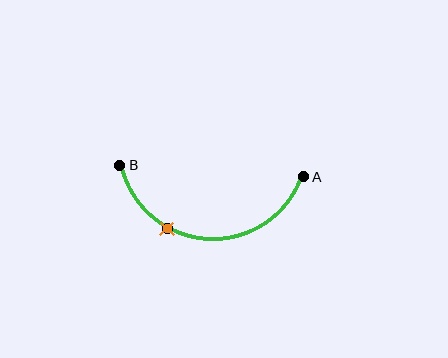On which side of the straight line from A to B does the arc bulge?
The arc bulges below the straight line connecting A and B.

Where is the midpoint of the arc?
The arc midpoint is the point on the curve farthest from the straight line joining A and B. It sits below that line.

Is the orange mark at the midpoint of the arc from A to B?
No. The orange mark lies on the arc but is closer to endpoint B. The arc midpoint would be at the point on the curve equidistant along the arc from both A and B.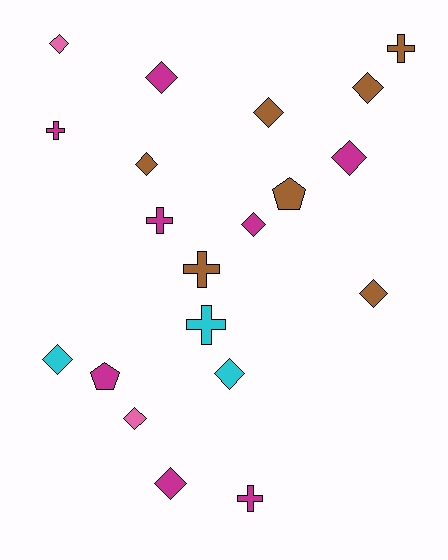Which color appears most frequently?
Magenta, with 8 objects.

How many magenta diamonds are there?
There are 4 magenta diamonds.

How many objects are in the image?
There are 20 objects.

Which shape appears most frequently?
Diamond, with 12 objects.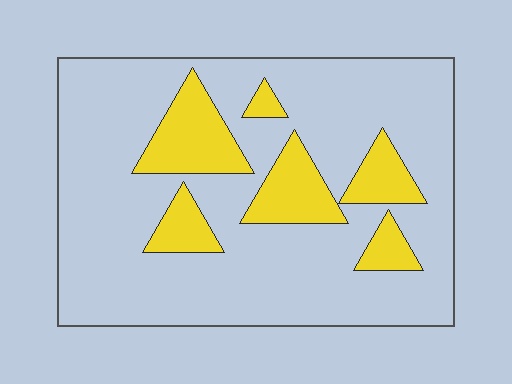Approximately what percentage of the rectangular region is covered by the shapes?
Approximately 20%.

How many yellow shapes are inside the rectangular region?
6.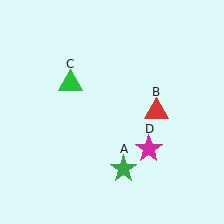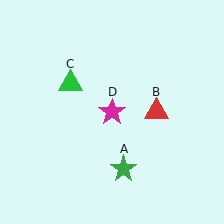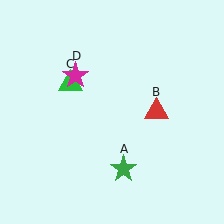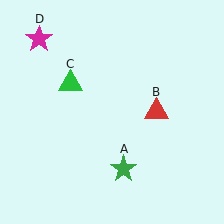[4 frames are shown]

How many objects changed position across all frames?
1 object changed position: magenta star (object D).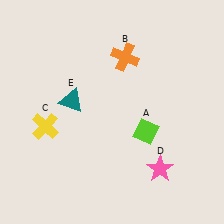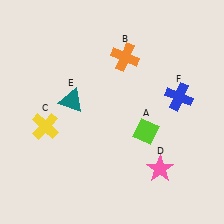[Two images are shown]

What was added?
A blue cross (F) was added in Image 2.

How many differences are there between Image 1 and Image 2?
There is 1 difference between the two images.